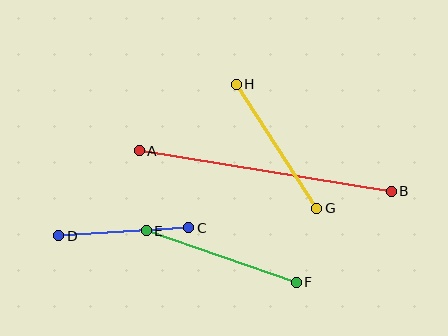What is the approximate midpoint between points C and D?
The midpoint is at approximately (124, 232) pixels.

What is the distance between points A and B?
The distance is approximately 255 pixels.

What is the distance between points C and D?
The distance is approximately 130 pixels.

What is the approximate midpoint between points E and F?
The midpoint is at approximately (221, 257) pixels.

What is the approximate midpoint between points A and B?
The midpoint is at approximately (265, 171) pixels.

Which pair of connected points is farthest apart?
Points A and B are farthest apart.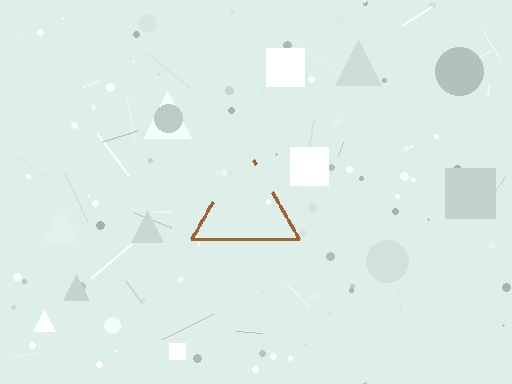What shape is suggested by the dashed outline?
The dashed outline suggests a triangle.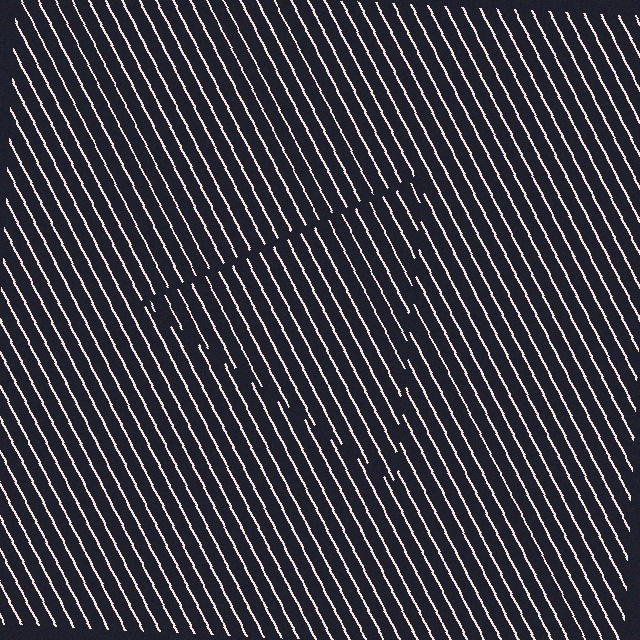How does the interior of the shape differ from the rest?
The interior of the shape contains the same grating, shifted by half a period — the contour is defined by the phase discontinuity where line-ends from the inner and outer gratings abut.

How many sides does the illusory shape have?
3 sides — the line-ends trace a triangle.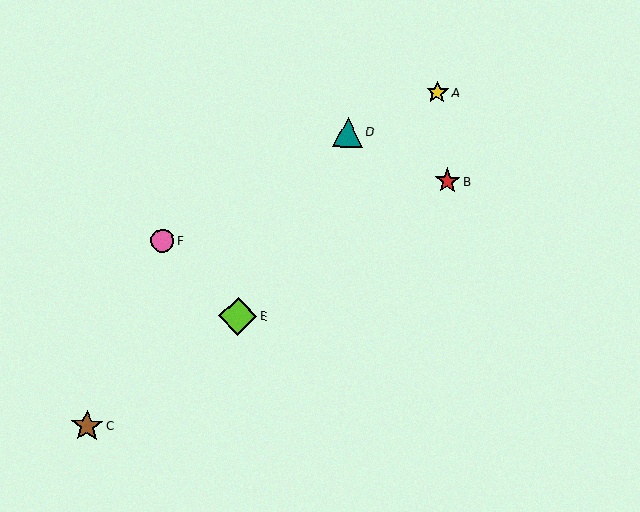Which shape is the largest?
The lime diamond (labeled E) is the largest.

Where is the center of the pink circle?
The center of the pink circle is at (162, 240).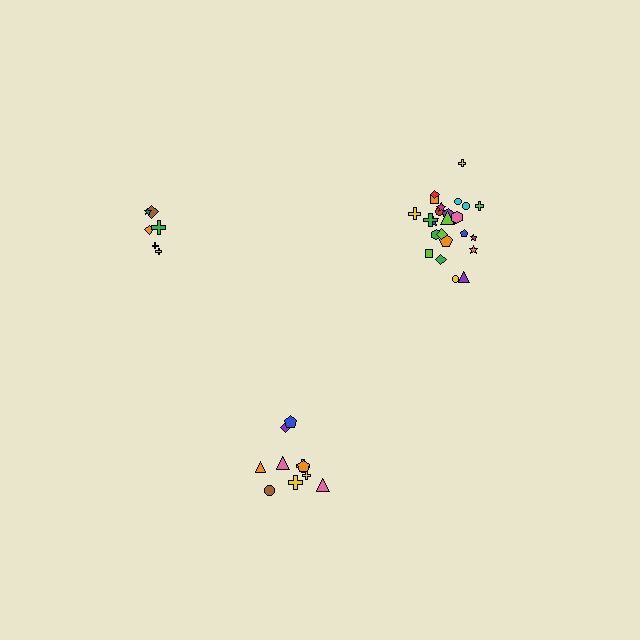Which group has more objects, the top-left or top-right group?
The top-right group.